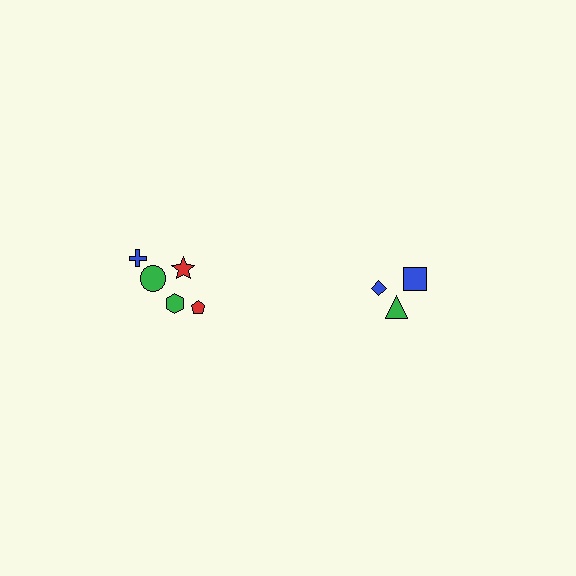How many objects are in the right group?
There are 3 objects.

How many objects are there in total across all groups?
There are 8 objects.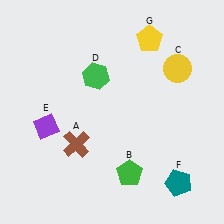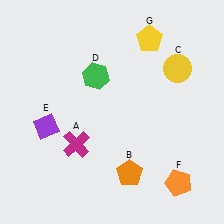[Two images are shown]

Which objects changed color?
A changed from brown to magenta. B changed from green to orange. F changed from teal to orange.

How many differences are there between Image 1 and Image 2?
There are 3 differences between the two images.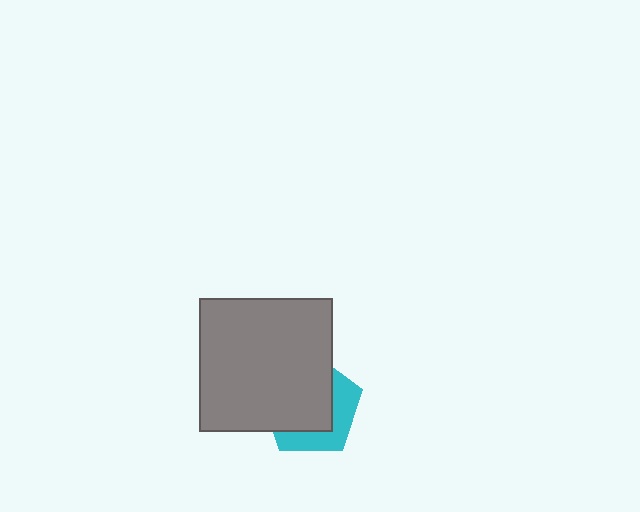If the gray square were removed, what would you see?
You would see the complete cyan pentagon.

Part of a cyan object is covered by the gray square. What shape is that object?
It is a pentagon.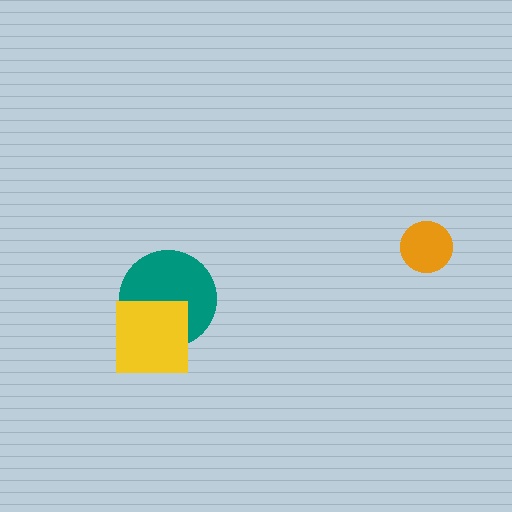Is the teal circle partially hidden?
Yes, it is partially covered by another shape.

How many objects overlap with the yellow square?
1 object overlaps with the yellow square.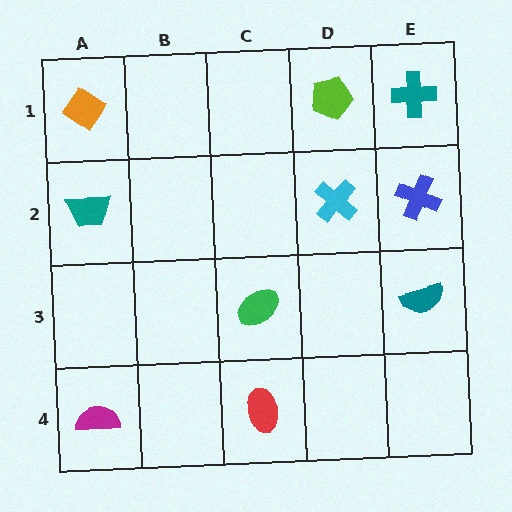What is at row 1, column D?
A lime pentagon.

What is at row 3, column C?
A green ellipse.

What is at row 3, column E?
A teal semicircle.